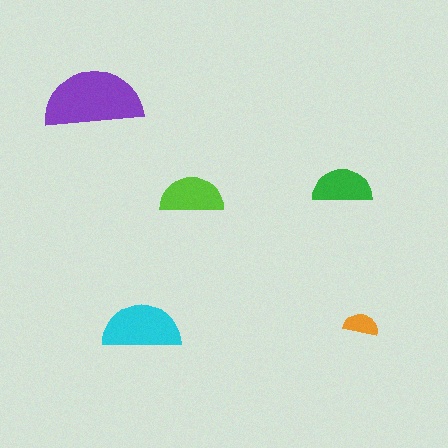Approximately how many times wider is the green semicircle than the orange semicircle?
About 1.5 times wider.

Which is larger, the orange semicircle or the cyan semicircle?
The cyan one.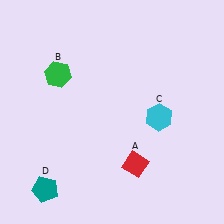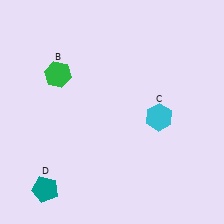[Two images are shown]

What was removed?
The red diamond (A) was removed in Image 2.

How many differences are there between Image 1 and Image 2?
There is 1 difference between the two images.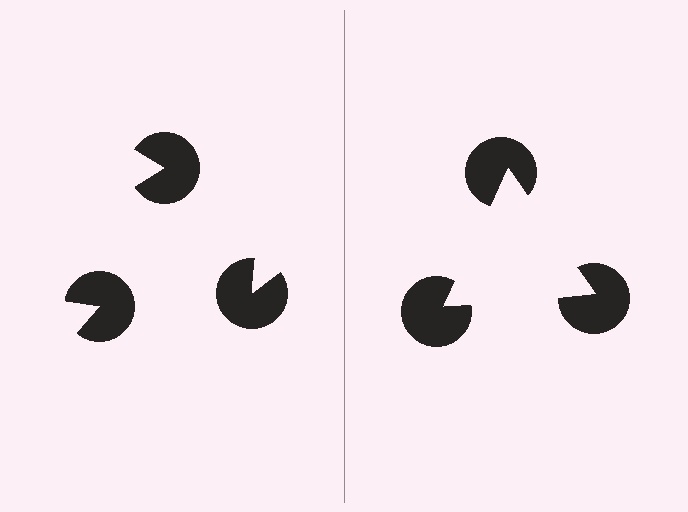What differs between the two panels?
The pac-man discs are positioned identically on both sides; only the wedge orientations differ. On the right they align to a triangle; on the left they are misaligned.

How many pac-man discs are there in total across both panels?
6 — 3 on each side.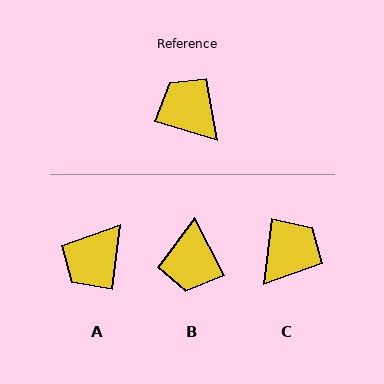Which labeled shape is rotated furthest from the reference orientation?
B, about 134 degrees away.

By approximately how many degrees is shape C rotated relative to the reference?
Approximately 80 degrees clockwise.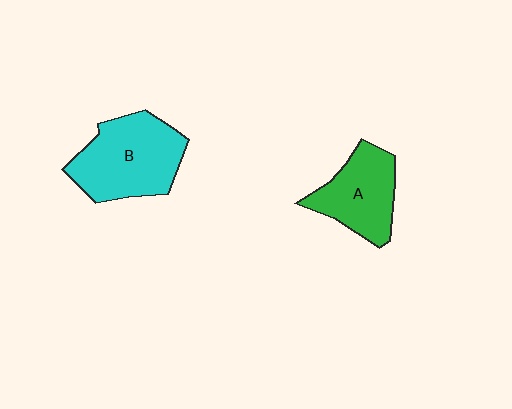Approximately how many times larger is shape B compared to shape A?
Approximately 1.3 times.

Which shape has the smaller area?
Shape A (green).